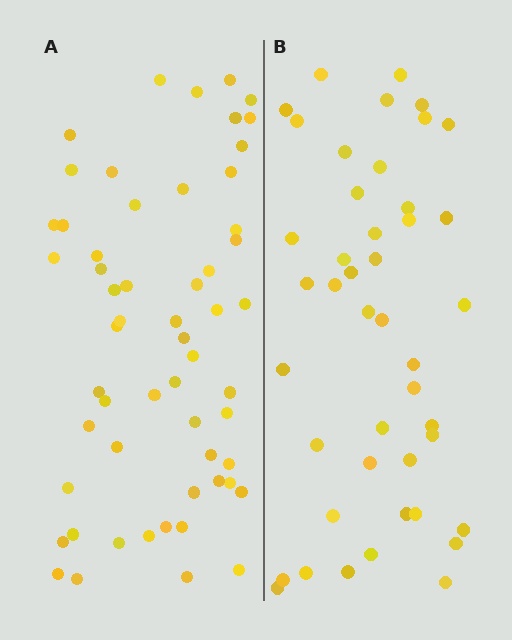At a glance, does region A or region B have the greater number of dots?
Region A (the left region) has more dots.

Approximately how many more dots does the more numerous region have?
Region A has approximately 15 more dots than region B.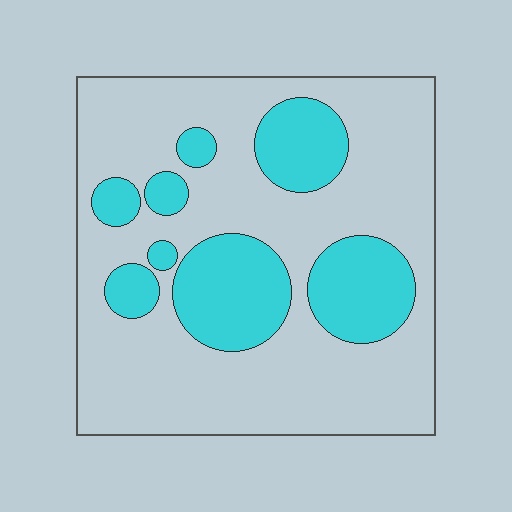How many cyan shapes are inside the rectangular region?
8.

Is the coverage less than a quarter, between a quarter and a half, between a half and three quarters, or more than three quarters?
Between a quarter and a half.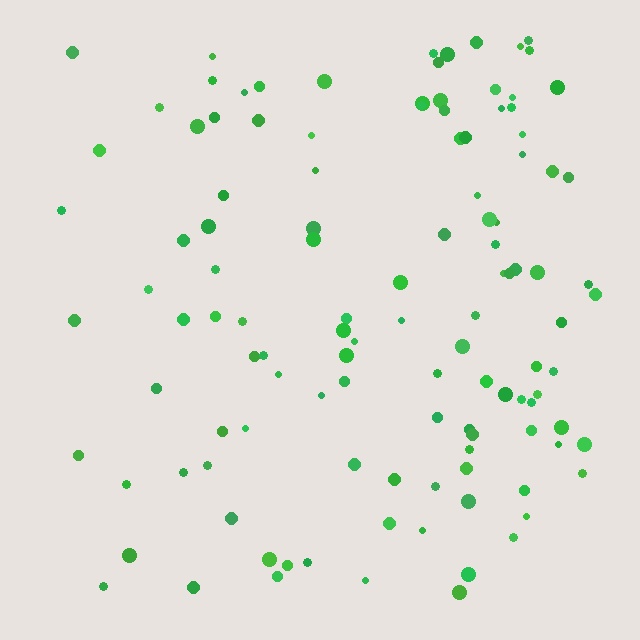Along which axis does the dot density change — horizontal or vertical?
Horizontal.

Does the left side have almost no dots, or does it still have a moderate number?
Still a moderate number, just noticeably fewer than the right.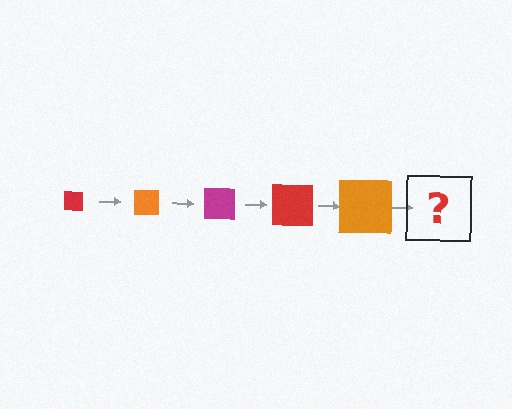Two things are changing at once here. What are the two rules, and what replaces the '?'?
The two rules are that the square grows larger each step and the color cycles through red, orange, and magenta. The '?' should be a magenta square, larger than the previous one.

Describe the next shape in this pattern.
It should be a magenta square, larger than the previous one.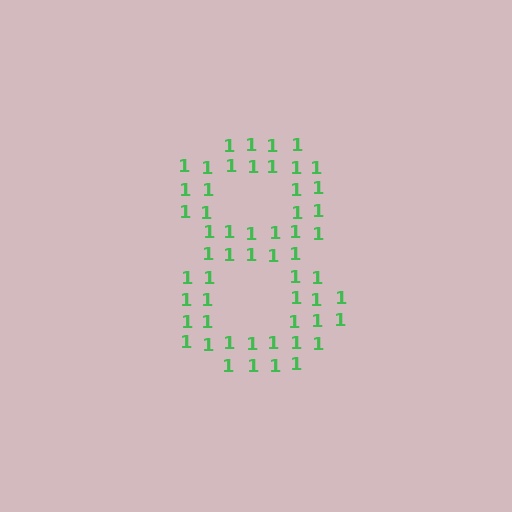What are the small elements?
The small elements are digit 1's.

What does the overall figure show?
The overall figure shows the digit 8.